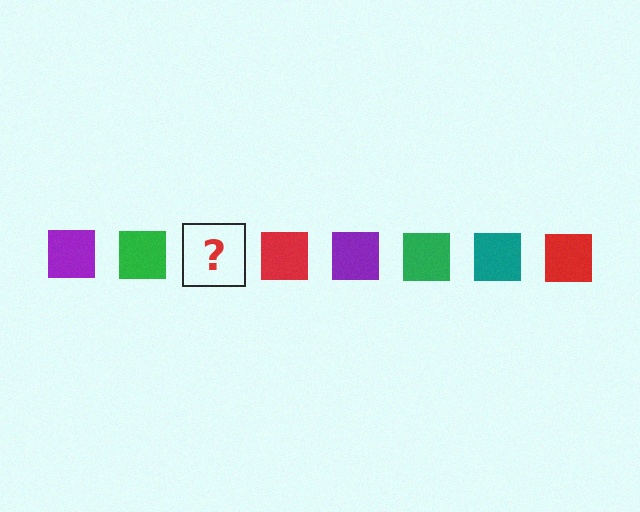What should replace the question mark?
The question mark should be replaced with a teal square.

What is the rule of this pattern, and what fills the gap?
The rule is that the pattern cycles through purple, green, teal, red squares. The gap should be filled with a teal square.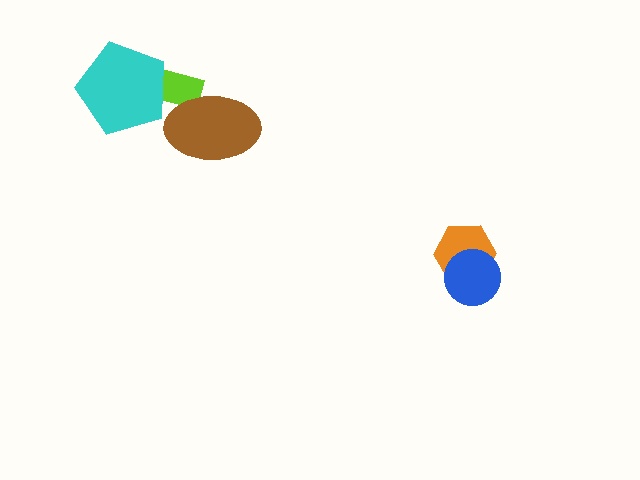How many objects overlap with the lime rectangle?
2 objects overlap with the lime rectangle.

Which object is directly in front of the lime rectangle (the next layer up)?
The brown ellipse is directly in front of the lime rectangle.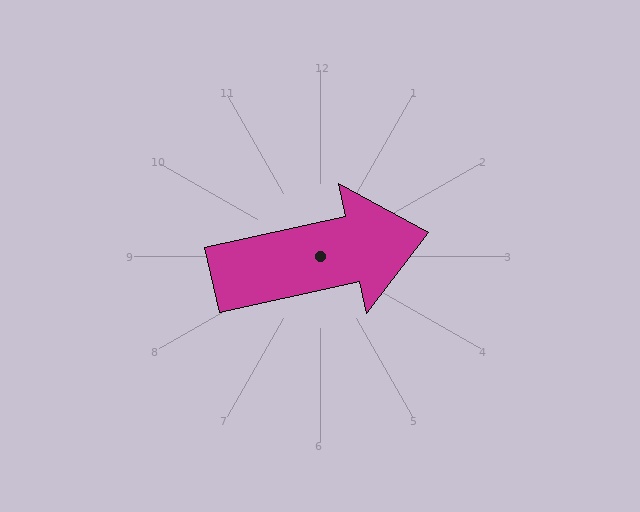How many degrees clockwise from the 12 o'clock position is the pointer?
Approximately 78 degrees.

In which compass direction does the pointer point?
East.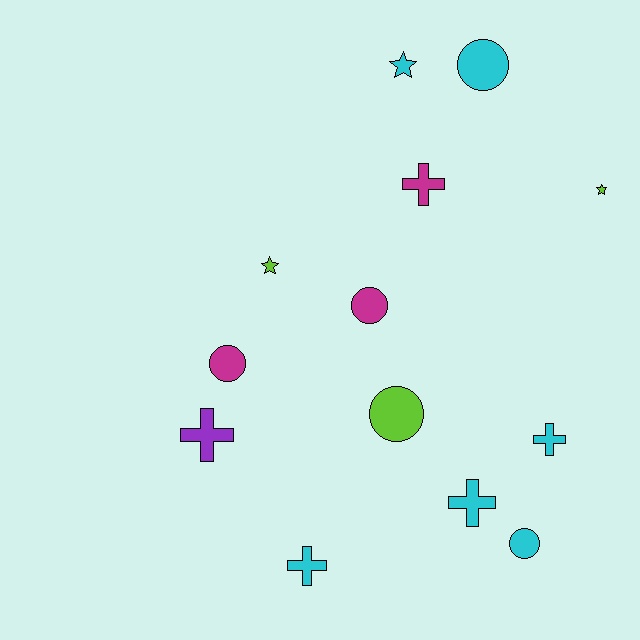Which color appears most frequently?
Cyan, with 6 objects.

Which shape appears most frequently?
Cross, with 5 objects.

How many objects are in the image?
There are 13 objects.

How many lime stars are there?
There are 2 lime stars.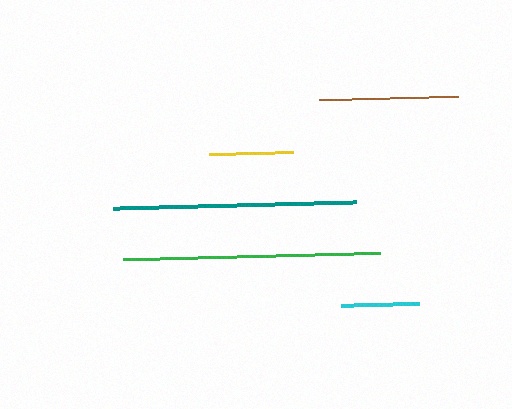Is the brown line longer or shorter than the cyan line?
The brown line is longer than the cyan line.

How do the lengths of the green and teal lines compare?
The green and teal lines are approximately the same length.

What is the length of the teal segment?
The teal segment is approximately 244 pixels long.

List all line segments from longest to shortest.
From longest to shortest: green, teal, brown, yellow, cyan.